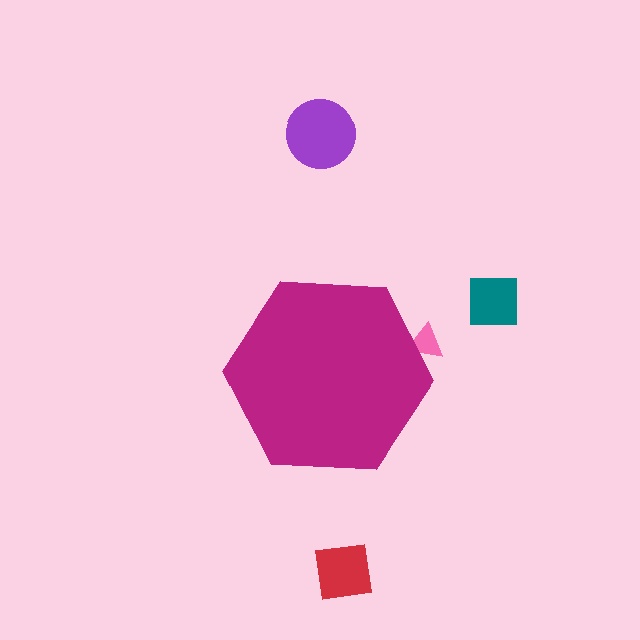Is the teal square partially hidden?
No, the teal square is fully visible.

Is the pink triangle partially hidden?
Yes, the pink triangle is partially hidden behind the magenta hexagon.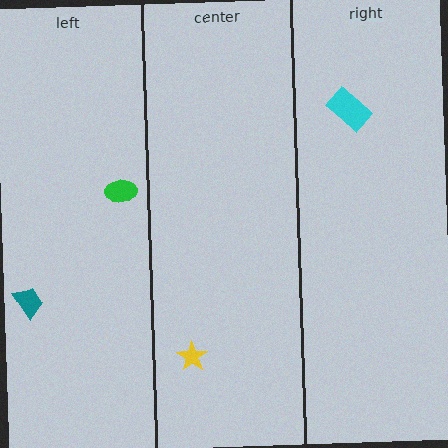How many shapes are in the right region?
1.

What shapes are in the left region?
The green ellipse, the teal trapezoid.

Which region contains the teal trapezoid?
The left region.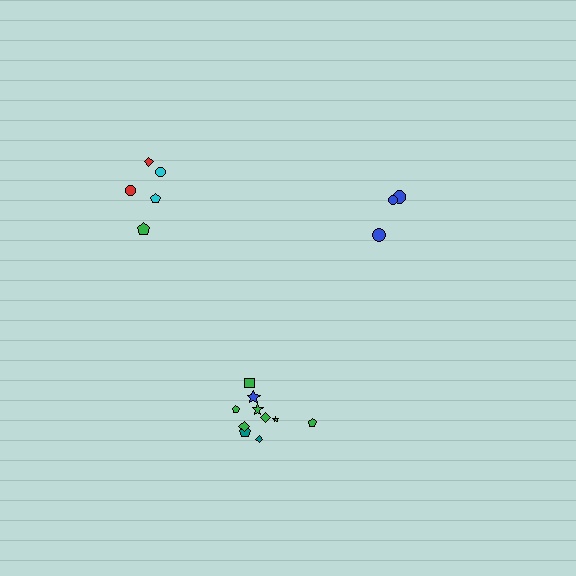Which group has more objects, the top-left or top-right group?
The top-left group.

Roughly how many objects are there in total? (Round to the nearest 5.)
Roughly 20 objects in total.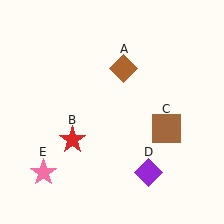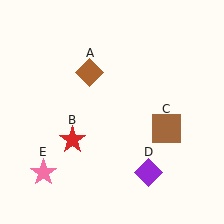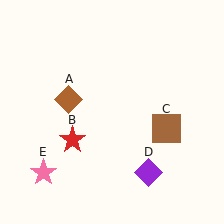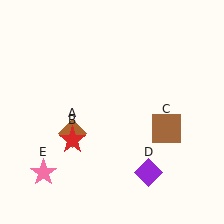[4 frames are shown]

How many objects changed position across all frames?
1 object changed position: brown diamond (object A).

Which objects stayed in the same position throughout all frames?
Red star (object B) and brown square (object C) and purple diamond (object D) and pink star (object E) remained stationary.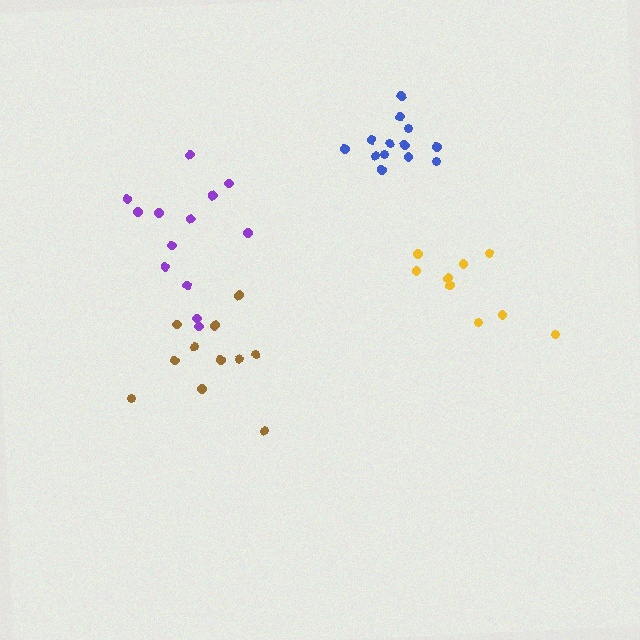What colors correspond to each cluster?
The clusters are colored: blue, brown, purple, yellow.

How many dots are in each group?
Group 1: 13 dots, Group 2: 11 dots, Group 3: 13 dots, Group 4: 9 dots (46 total).